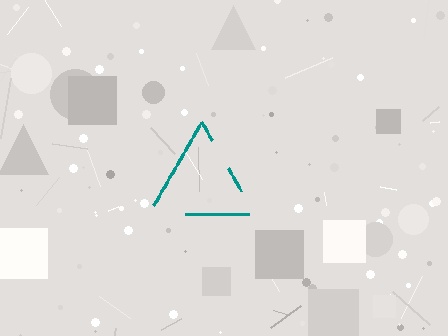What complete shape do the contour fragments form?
The contour fragments form a triangle.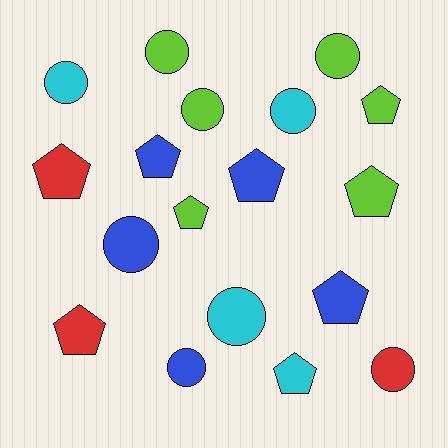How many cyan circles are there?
There are 3 cyan circles.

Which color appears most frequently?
Lime, with 6 objects.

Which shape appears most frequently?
Pentagon, with 9 objects.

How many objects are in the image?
There are 18 objects.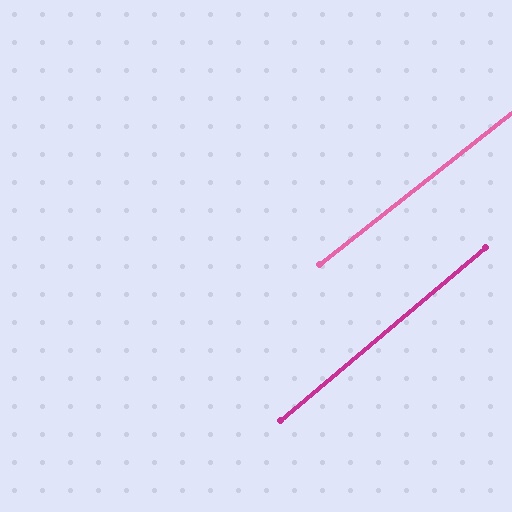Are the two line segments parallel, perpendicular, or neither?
Parallel — their directions differ by only 1.8°.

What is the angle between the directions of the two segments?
Approximately 2 degrees.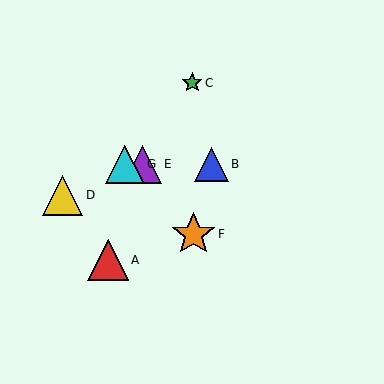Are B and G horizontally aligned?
Yes, both are at y≈164.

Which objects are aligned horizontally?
Objects B, E, G are aligned horizontally.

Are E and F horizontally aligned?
No, E is at y≈164 and F is at y≈234.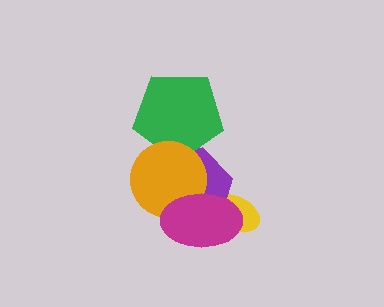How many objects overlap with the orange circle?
3 objects overlap with the orange circle.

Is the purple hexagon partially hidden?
Yes, it is partially covered by another shape.